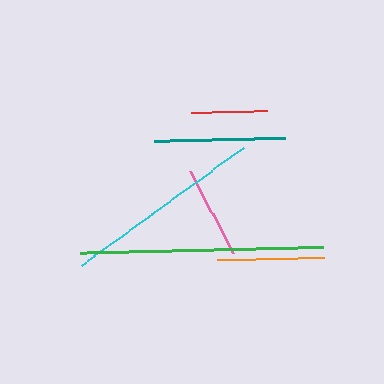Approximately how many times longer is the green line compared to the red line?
The green line is approximately 3.2 times the length of the red line.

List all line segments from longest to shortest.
From longest to shortest: green, cyan, teal, orange, pink, red.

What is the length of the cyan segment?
The cyan segment is approximately 201 pixels long.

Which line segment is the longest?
The green line is the longest at approximately 244 pixels.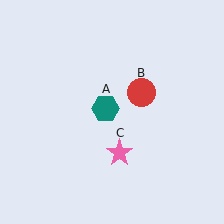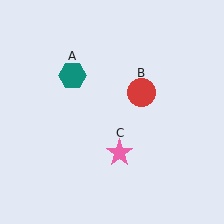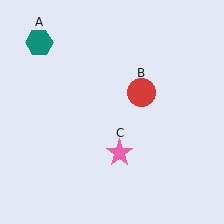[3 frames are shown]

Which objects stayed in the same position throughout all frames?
Red circle (object B) and pink star (object C) remained stationary.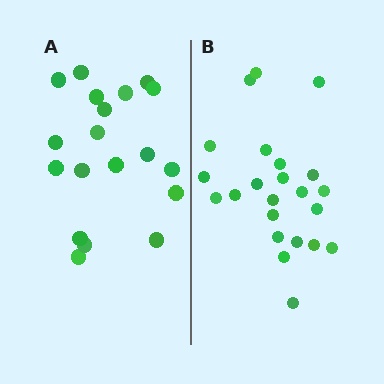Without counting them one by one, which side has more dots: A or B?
Region B (the right region) has more dots.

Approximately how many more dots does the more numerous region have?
Region B has about 4 more dots than region A.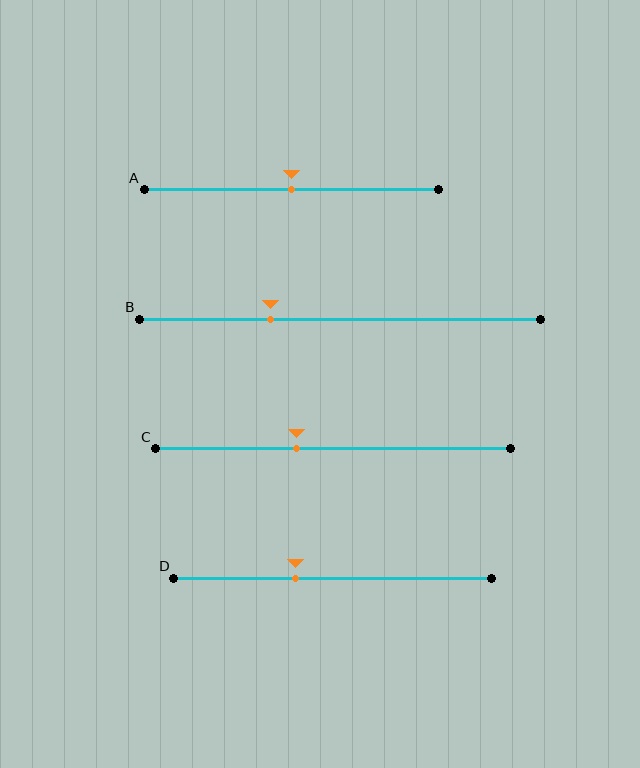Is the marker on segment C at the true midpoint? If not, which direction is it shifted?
No, the marker on segment C is shifted to the left by about 10% of the segment length.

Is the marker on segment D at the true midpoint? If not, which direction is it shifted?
No, the marker on segment D is shifted to the left by about 12% of the segment length.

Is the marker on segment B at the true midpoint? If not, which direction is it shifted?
No, the marker on segment B is shifted to the left by about 17% of the segment length.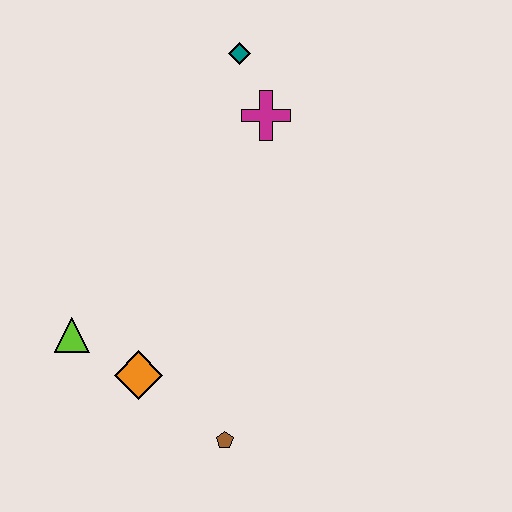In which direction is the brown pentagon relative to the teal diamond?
The brown pentagon is below the teal diamond.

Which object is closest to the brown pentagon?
The orange diamond is closest to the brown pentagon.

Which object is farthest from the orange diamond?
The teal diamond is farthest from the orange diamond.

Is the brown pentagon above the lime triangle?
No